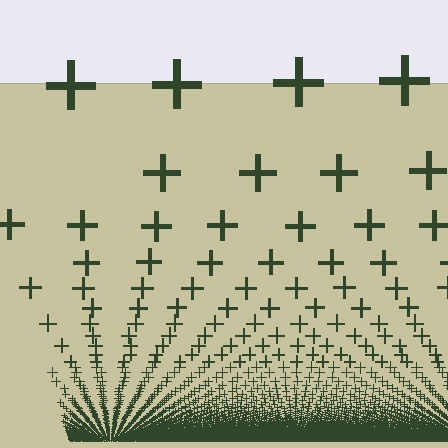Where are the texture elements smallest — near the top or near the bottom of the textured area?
Near the bottom.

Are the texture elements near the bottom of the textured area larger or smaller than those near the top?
Smaller. The gradient is inverted — elements near the bottom are smaller and denser.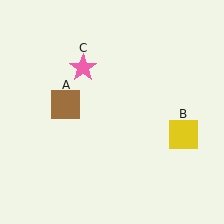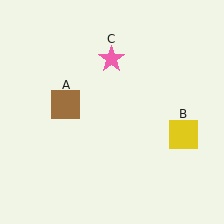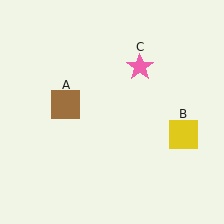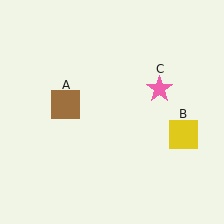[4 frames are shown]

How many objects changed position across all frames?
1 object changed position: pink star (object C).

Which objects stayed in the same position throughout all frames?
Brown square (object A) and yellow square (object B) remained stationary.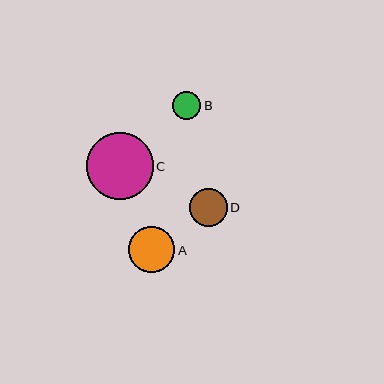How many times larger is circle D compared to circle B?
Circle D is approximately 1.3 times the size of circle B.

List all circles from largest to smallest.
From largest to smallest: C, A, D, B.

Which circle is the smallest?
Circle B is the smallest with a size of approximately 28 pixels.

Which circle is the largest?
Circle C is the largest with a size of approximately 67 pixels.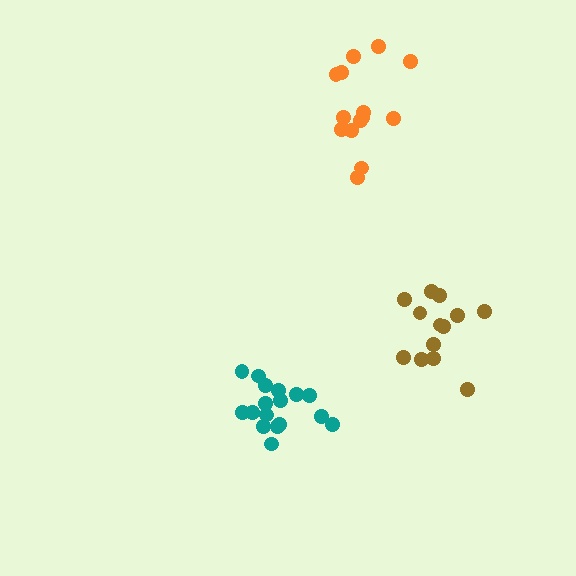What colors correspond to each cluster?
The clusters are colored: brown, orange, teal.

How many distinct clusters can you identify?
There are 3 distinct clusters.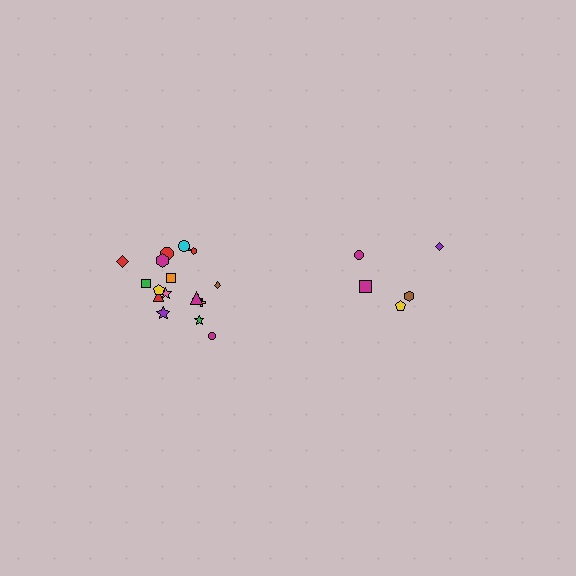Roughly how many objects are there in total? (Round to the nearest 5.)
Roughly 25 objects in total.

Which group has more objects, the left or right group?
The left group.